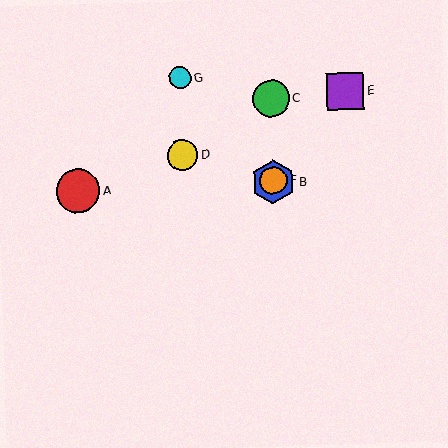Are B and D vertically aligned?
No, B is at x≈273 and D is at x≈183.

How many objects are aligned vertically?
3 objects (B, C, F) are aligned vertically.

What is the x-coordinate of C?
Object C is at x≈271.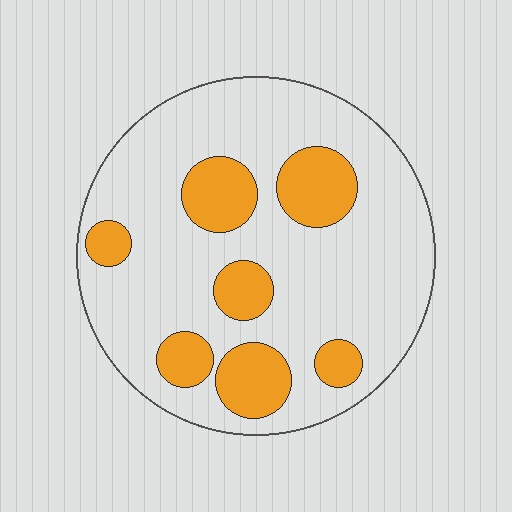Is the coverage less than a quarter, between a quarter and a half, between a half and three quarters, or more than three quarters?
Less than a quarter.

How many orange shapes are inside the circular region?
7.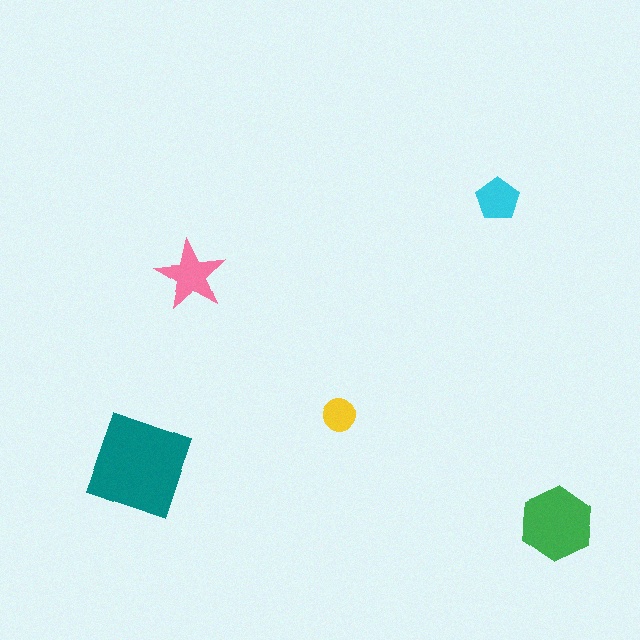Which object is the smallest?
The yellow circle.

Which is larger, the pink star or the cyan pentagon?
The pink star.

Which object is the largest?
The teal diamond.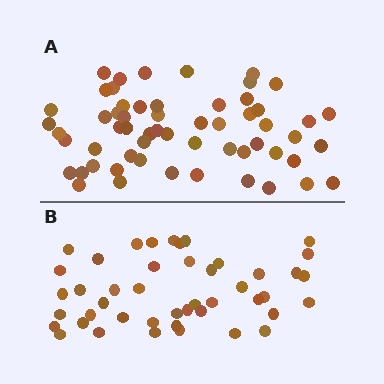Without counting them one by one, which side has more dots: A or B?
Region A (the top region) has more dots.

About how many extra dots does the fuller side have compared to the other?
Region A has approximately 15 more dots than region B.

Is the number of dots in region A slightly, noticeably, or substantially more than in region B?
Region A has noticeably more, but not dramatically so. The ratio is roughly 1.3 to 1.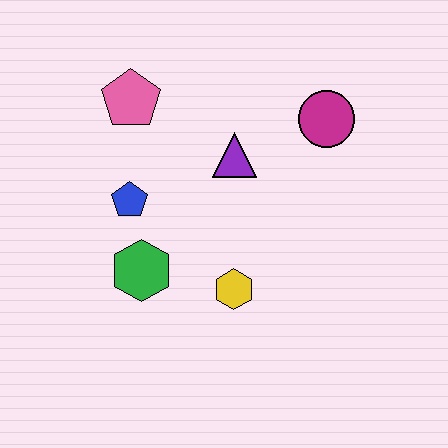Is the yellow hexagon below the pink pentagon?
Yes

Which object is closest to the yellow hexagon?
The green hexagon is closest to the yellow hexagon.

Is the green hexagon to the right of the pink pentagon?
Yes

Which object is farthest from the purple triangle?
The green hexagon is farthest from the purple triangle.